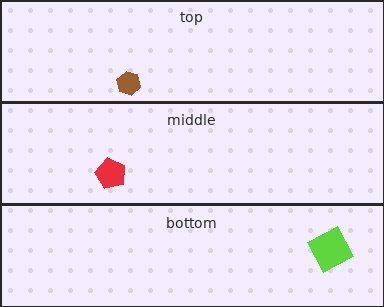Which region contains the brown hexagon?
The top region.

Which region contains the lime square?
The bottom region.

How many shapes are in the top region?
1.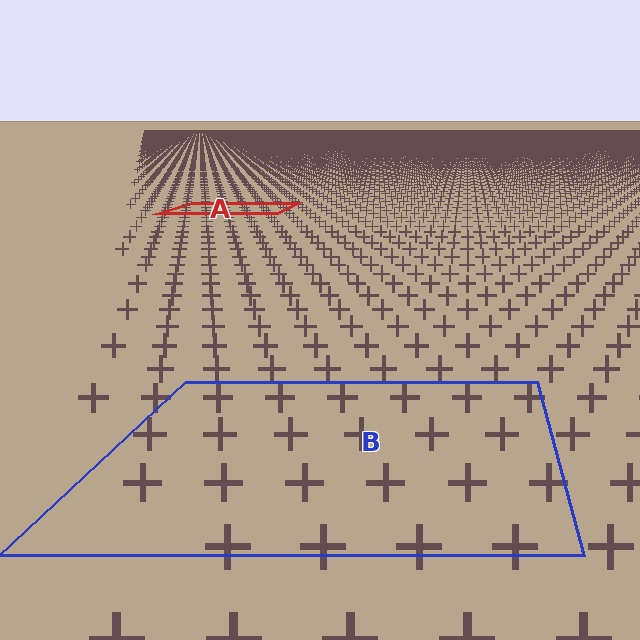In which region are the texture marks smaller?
The texture marks are smaller in region A, because it is farther away.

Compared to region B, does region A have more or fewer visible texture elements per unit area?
Region A has more texture elements per unit area — they are packed more densely because it is farther away.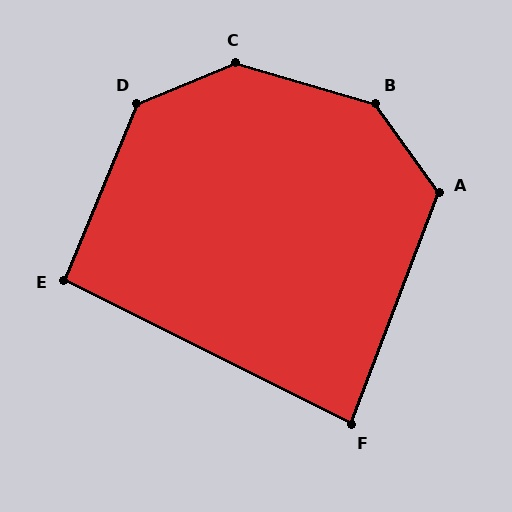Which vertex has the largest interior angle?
C, at approximately 142 degrees.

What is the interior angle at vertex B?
Approximately 141 degrees (obtuse).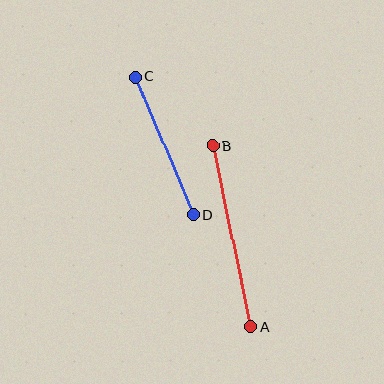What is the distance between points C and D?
The distance is approximately 150 pixels.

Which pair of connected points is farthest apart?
Points A and B are farthest apart.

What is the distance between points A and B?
The distance is approximately 186 pixels.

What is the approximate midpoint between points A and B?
The midpoint is at approximately (232, 236) pixels.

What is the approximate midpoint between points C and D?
The midpoint is at approximately (164, 146) pixels.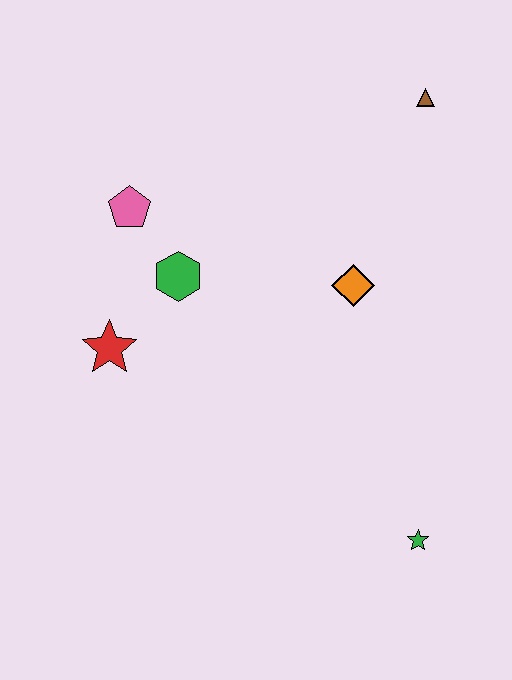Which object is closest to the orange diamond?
The green hexagon is closest to the orange diamond.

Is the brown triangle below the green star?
No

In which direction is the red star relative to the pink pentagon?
The red star is below the pink pentagon.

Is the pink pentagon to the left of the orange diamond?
Yes